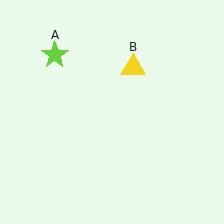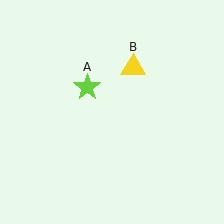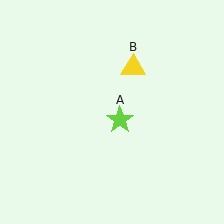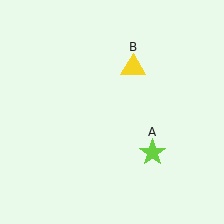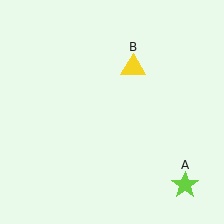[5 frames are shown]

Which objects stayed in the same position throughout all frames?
Yellow triangle (object B) remained stationary.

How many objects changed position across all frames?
1 object changed position: lime star (object A).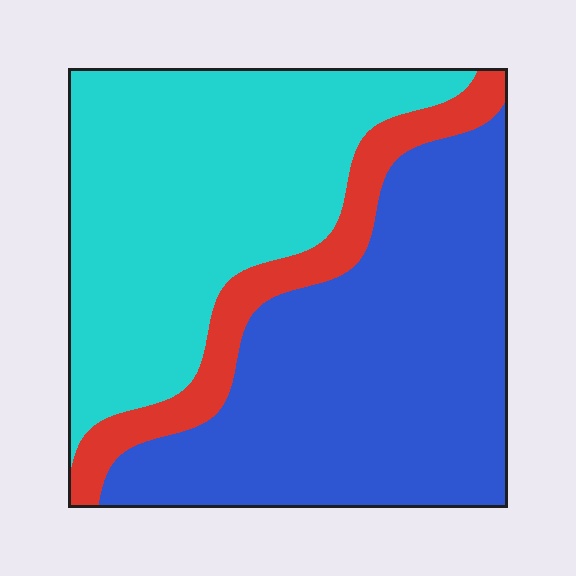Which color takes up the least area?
Red, at roughly 10%.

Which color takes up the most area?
Blue, at roughly 45%.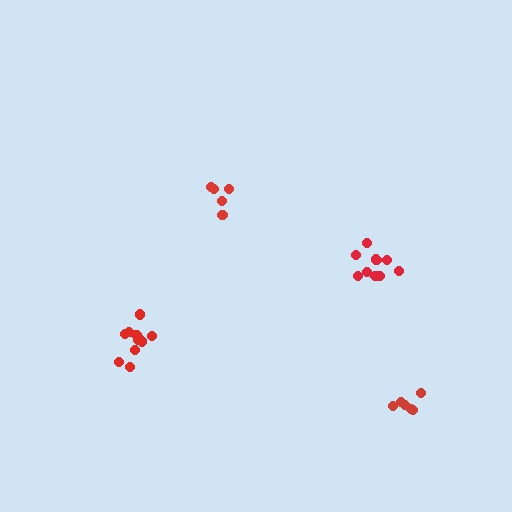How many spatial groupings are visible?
There are 4 spatial groupings.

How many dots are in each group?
Group 1: 5 dots, Group 2: 10 dots, Group 3: 11 dots, Group 4: 6 dots (32 total).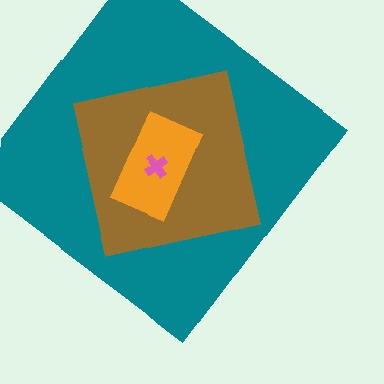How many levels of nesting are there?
4.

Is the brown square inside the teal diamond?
Yes.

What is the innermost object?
The pink cross.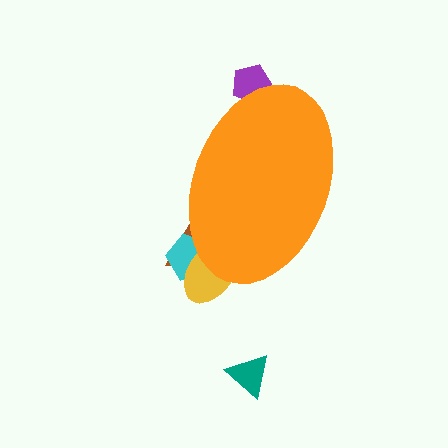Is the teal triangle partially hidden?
No, the teal triangle is fully visible.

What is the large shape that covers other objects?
An orange ellipse.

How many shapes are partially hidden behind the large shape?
4 shapes are partially hidden.